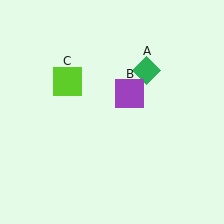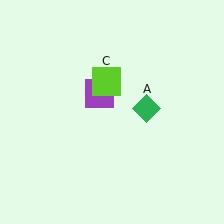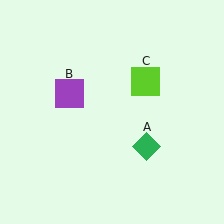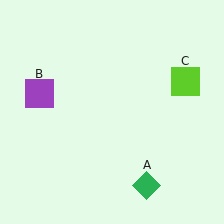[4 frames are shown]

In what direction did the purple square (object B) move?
The purple square (object B) moved left.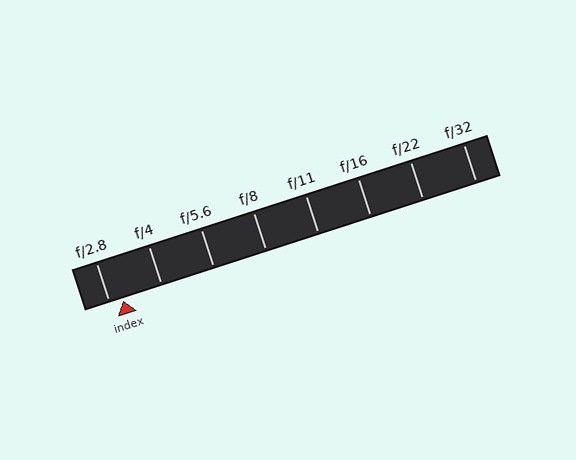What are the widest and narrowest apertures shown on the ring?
The widest aperture shown is f/2.8 and the narrowest is f/32.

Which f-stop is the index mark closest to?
The index mark is closest to f/2.8.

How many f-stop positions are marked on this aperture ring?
There are 8 f-stop positions marked.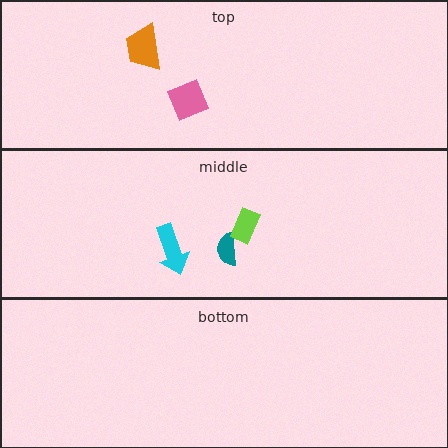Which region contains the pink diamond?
The top region.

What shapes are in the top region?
The orange trapezoid, the pink diamond.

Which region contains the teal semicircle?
The middle region.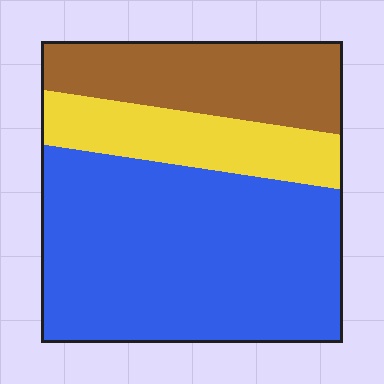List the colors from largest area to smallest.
From largest to smallest: blue, brown, yellow.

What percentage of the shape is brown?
Brown takes up between a sixth and a third of the shape.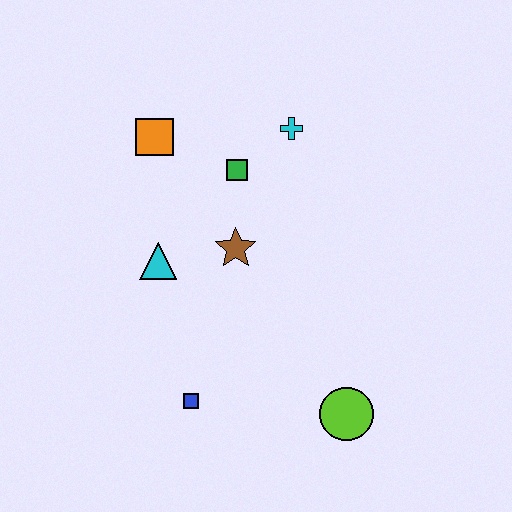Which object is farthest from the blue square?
The cyan cross is farthest from the blue square.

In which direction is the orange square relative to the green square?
The orange square is to the left of the green square.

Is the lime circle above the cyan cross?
No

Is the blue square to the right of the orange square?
Yes